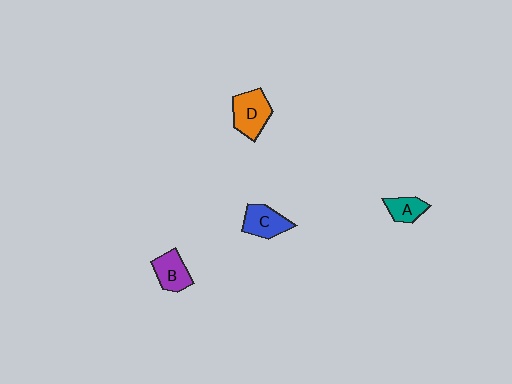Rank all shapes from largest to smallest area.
From largest to smallest: D (orange), C (blue), B (purple), A (teal).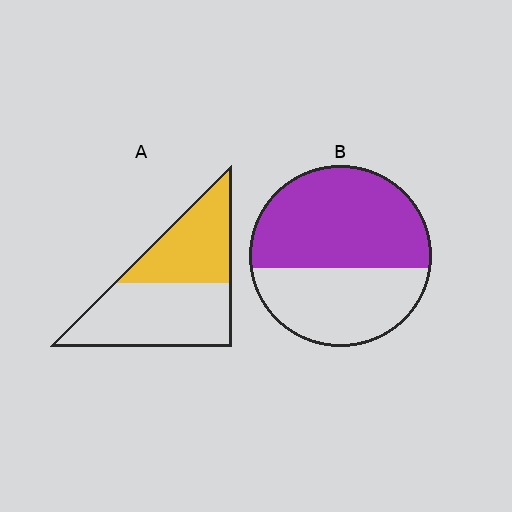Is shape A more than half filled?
No.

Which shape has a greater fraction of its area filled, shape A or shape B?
Shape B.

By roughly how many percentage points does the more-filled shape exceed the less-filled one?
By roughly 15 percentage points (B over A).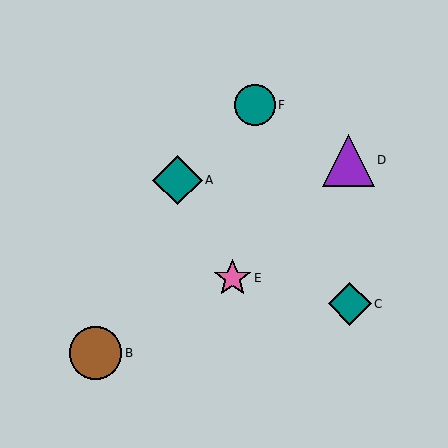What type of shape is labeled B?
Shape B is a brown circle.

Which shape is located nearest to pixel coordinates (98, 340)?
The brown circle (labeled B) at (95, 353) is nearest to that location.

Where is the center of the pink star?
The center of the pink star is at (232, 278).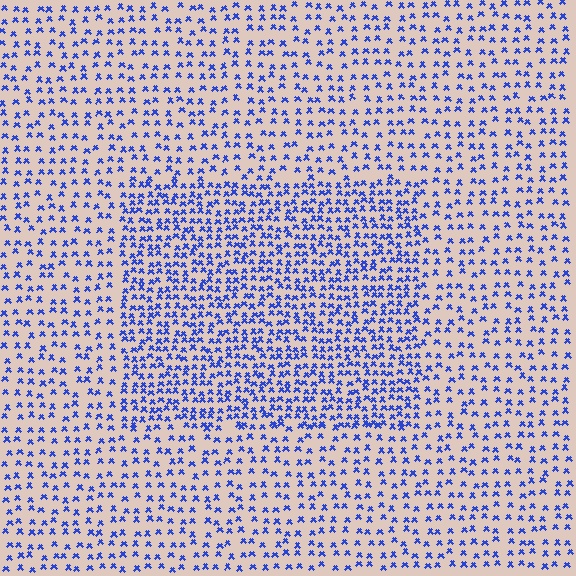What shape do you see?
I see a rectangle.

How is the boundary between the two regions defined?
The boundary is defined by a change in element density (approximately 1.8x ratio). All elements are the same color, size, and shape.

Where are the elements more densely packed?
The elements are more densely packed inside the rectangle boundary.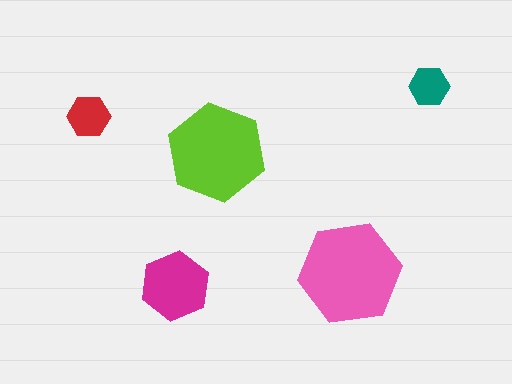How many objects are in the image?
There are 5 objects in the image.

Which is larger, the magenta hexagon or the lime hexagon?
The lime one.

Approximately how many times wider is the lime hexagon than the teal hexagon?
About 2.5 times wider.